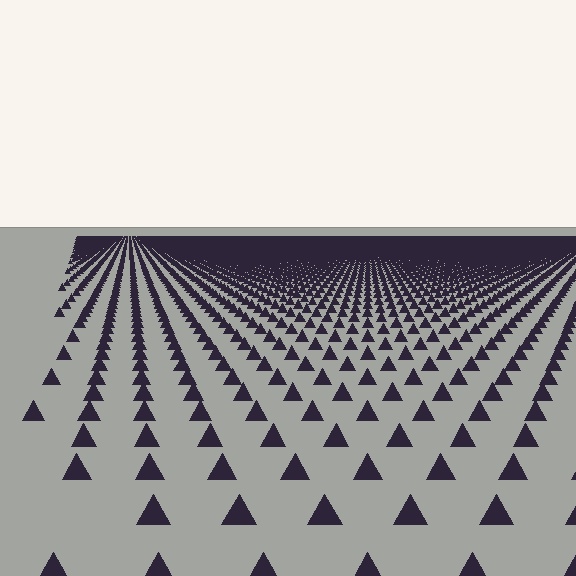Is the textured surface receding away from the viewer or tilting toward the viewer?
The surface is receding away from the viewer. Texture elements get smaller and denser toward the top.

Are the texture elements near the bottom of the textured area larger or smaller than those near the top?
Larger. Near the bottom, elements are closer to the viewer and appear at a bigger on-screen size.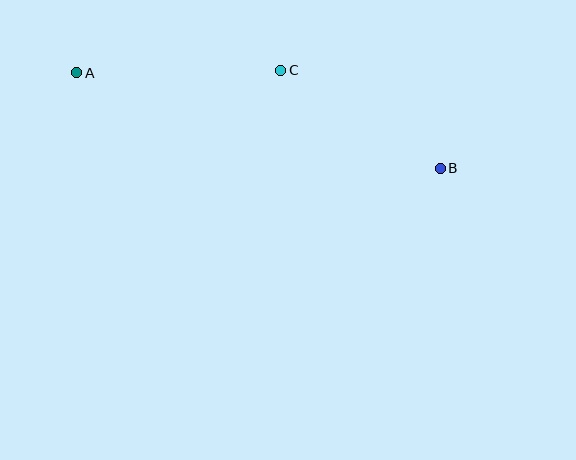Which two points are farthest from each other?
Points A and B are farthest from each other.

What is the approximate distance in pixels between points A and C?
The distance between A and C is approximately 204 pixels.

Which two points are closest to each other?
Points B and C are closest to each other.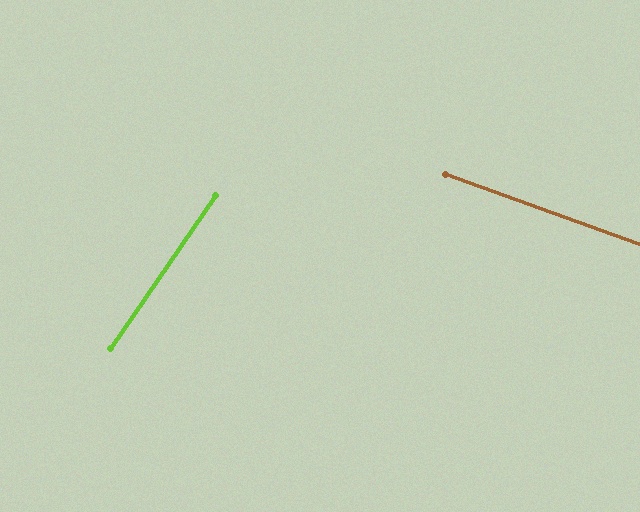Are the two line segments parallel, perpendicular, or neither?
Neither parallel nor perpendicular — they differ by about 75°.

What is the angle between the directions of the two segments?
Approximately 75 degrees.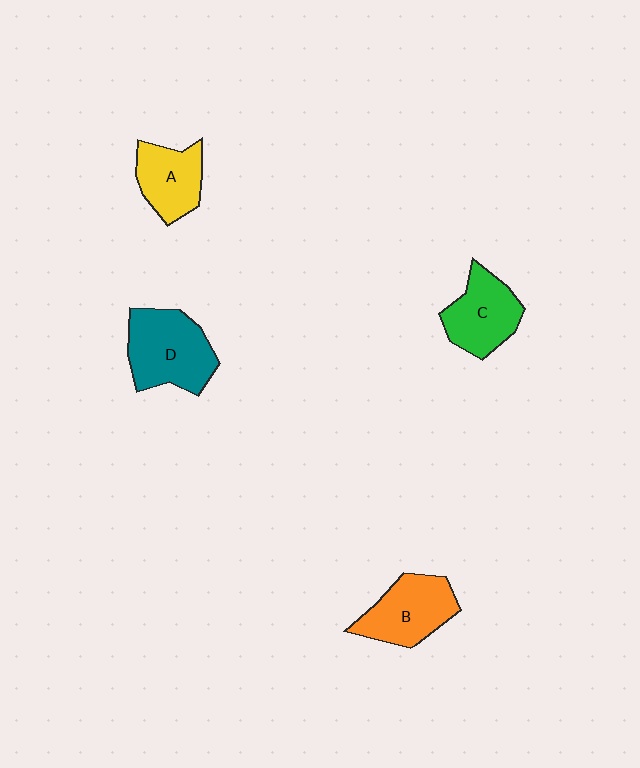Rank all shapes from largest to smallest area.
From largest to smallest: D (teal), B (orange), C (green), A (yellow).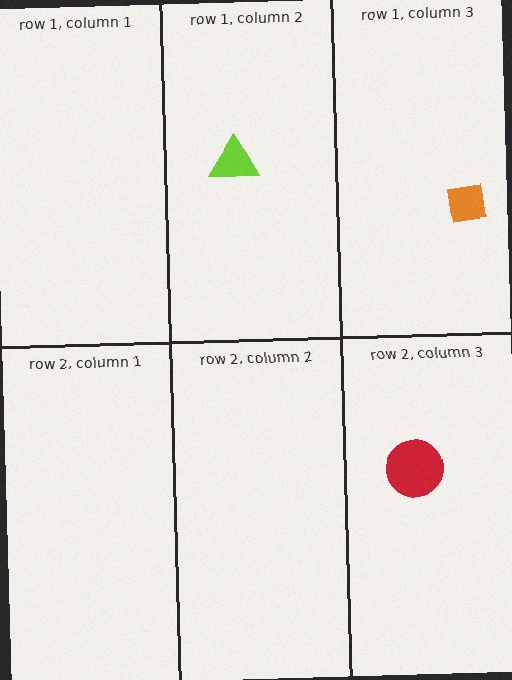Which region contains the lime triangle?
The row 1, column 2 region.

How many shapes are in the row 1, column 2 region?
1.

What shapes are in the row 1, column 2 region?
The lime triangle.